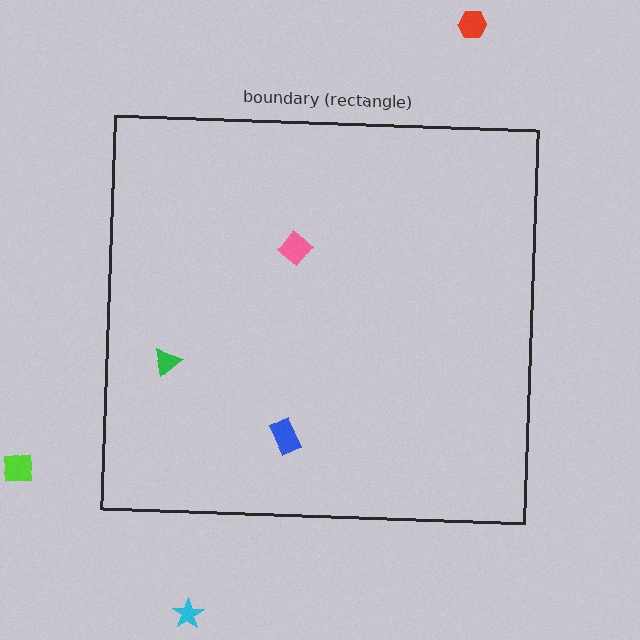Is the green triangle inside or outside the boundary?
Inside.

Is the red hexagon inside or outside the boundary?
Outside.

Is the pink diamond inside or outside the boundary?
Inside.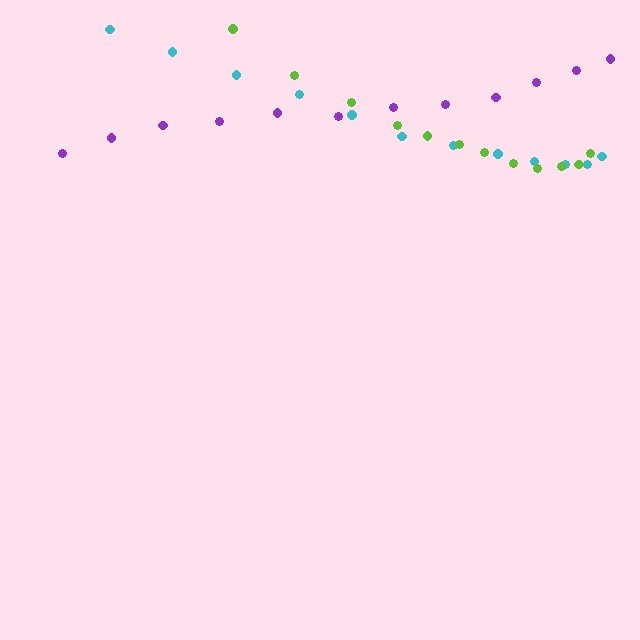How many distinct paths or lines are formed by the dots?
There are 3 distinct paths.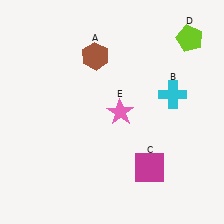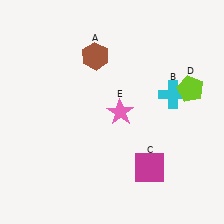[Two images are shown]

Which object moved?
The lime pentagon (D) moved down.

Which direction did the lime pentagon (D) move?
The lime pentagon (D) moved down.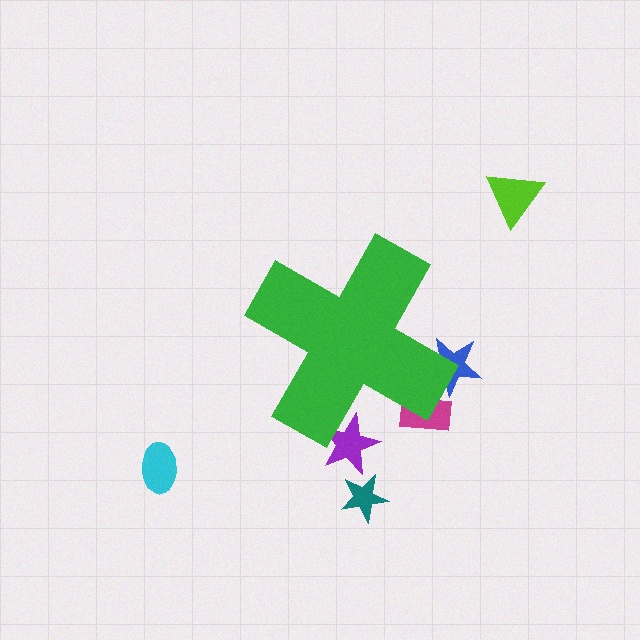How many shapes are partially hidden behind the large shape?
3 shapes are partially hidden.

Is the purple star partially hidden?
Yes, the purple star is partially hidden behind the green cross.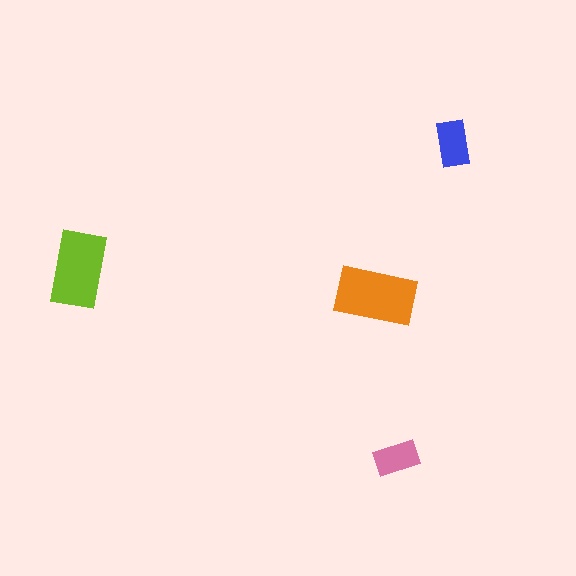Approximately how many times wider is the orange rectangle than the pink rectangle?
About 2 times wider.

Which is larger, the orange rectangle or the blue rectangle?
The orange one.